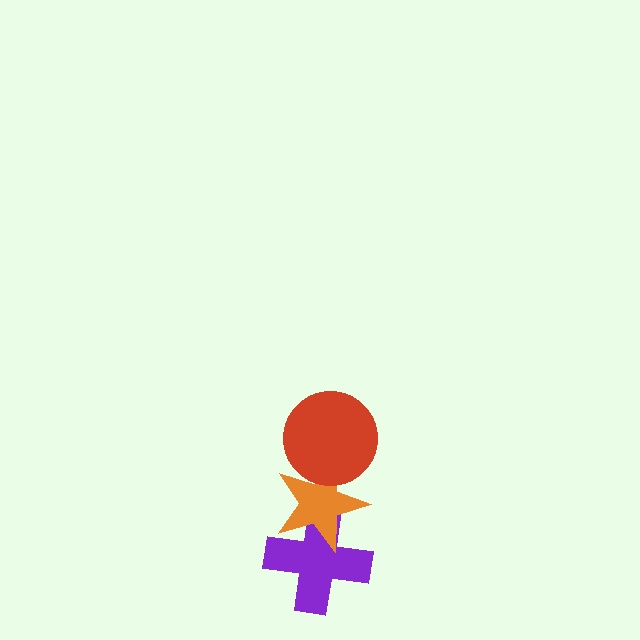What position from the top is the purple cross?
The purple cross is 3rd from the top.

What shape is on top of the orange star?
The red circle is on top of the orange star.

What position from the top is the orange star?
The orange star is 2nd from the top.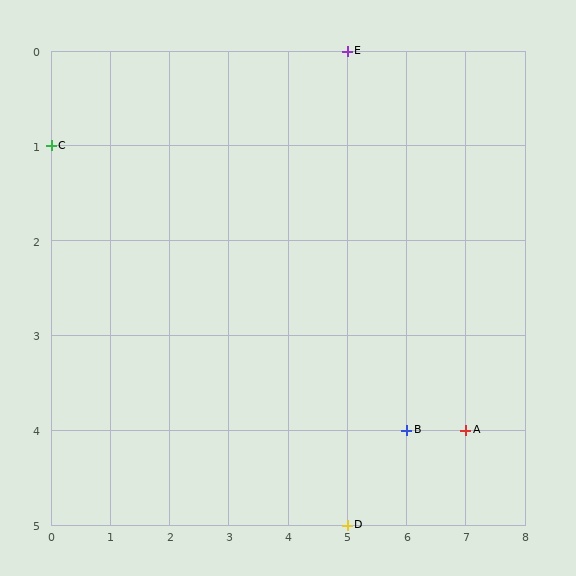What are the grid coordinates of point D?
Point D is at grid coordinates (5, 5).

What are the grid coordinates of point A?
Point A is at grid coordinates (7, 4).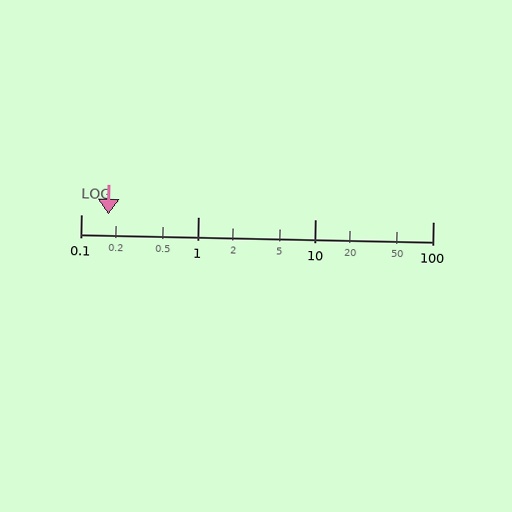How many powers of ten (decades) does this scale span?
The scale spans 3 decades, from 0.1 to 100.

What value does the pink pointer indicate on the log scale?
The pointer indicates approximately 0.17.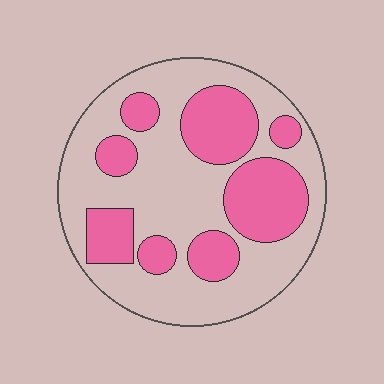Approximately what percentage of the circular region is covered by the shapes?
Approximately 35%.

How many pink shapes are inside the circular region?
8.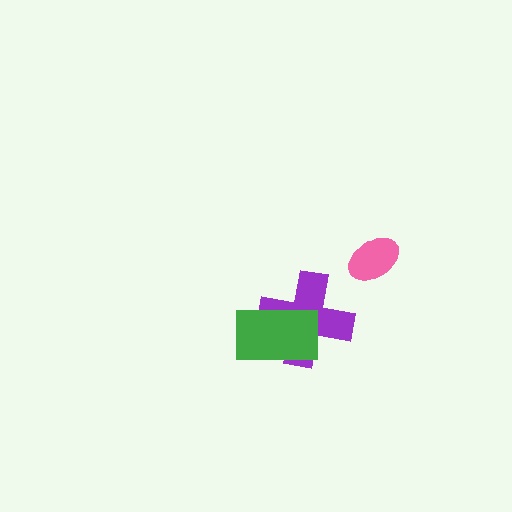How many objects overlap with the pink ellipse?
0 objects overlap with the pink ellipse.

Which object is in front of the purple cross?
The green rectangle is in front of the purple cross.